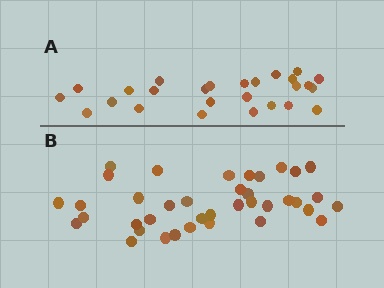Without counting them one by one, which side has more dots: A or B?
Region B (the bottom region) has more dots.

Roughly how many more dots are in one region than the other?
Region B has roughly 12 or so more dots than region A.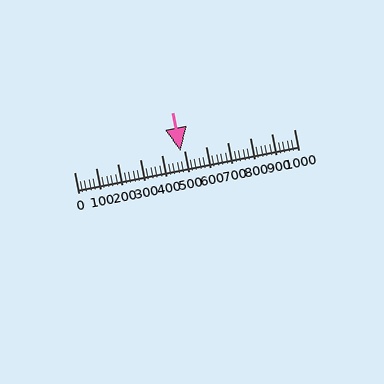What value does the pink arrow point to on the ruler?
The pink arrow points to approximately 484.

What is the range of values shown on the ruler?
The ruler shows values from 0 to 1000.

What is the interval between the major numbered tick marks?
The major tick marks are spaced 100 units apart.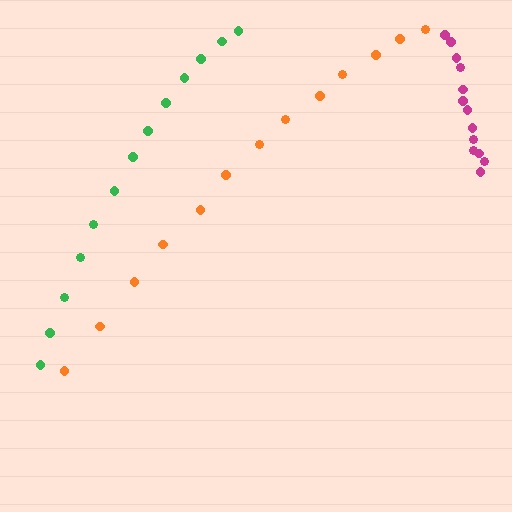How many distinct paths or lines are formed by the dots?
There are 3 distinct paths.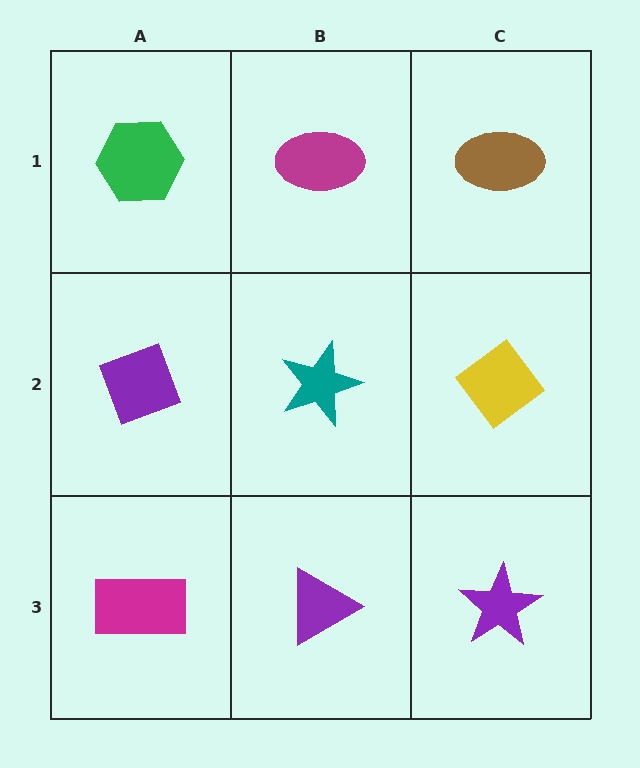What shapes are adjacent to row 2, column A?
A green hexagon (row 1, column A), a magenta rectangle (row 3, column A), a teal star (row 2, column B).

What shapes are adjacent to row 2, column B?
A magenta ellipse (row 1, column B), a purple triangle (row 3, column B), a purple diamond (row 2, column A), a yellow diamond (row 2, column C).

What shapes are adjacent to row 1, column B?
A teal star (row 2, column B), a green hexagon (row 1, column A), a brown ellipse (row 1, column C).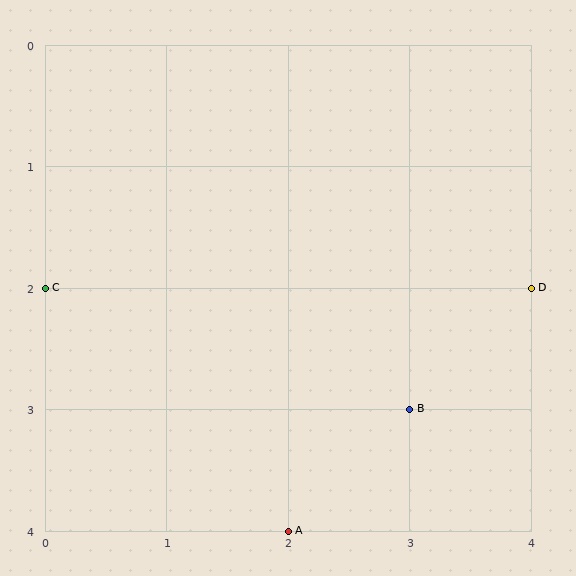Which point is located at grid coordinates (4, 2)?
Point D is at (4, 2).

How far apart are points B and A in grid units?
Points B and A are 1 column and 1 row apart (about 1.4 grid units diagonally).